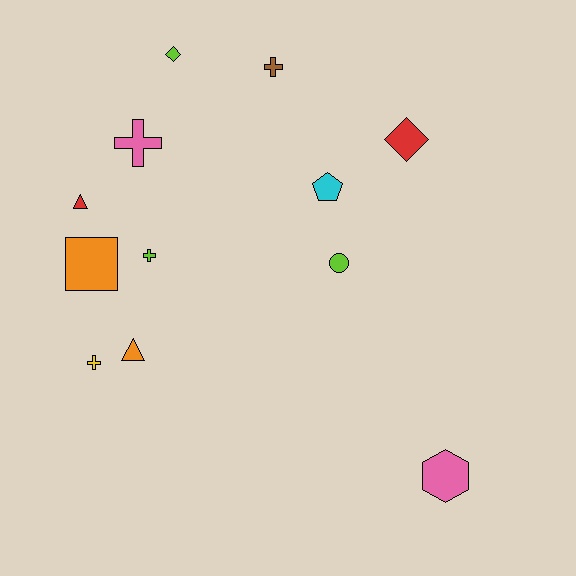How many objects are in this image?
There are 12 objects.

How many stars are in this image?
There are no stars.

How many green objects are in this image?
There are no green objects.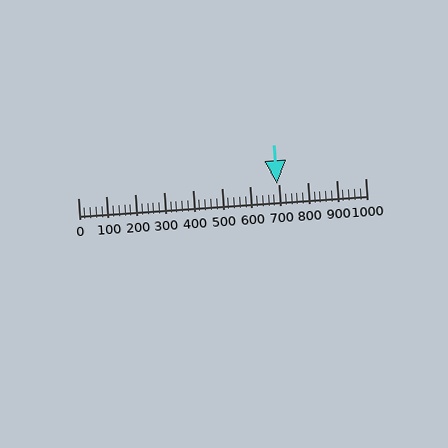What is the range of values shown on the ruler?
The ruler shows values from 0 to 1000.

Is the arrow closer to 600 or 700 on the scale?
The arrow is closer to 700.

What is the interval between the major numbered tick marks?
The major tick marks are spaced 100 units apart.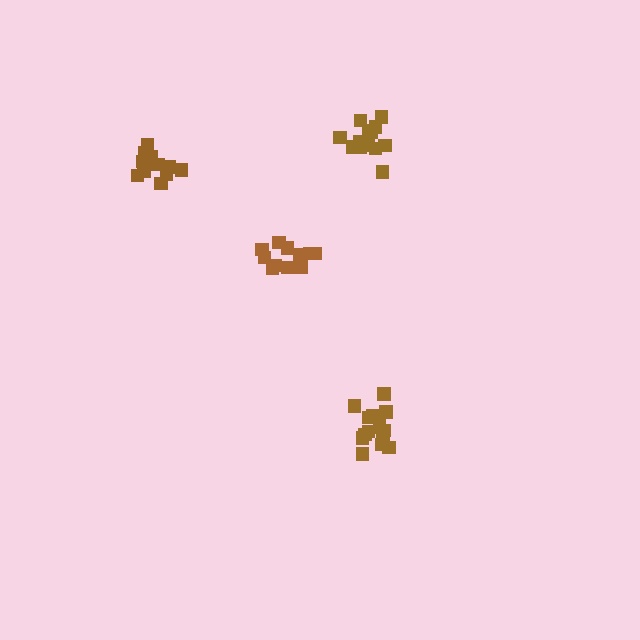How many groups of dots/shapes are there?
There are 4 groups.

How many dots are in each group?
Group 1: 15 dots, Group 2: 13 dots, Group 3: 14 dots, Group 4: 11 dots (53 total).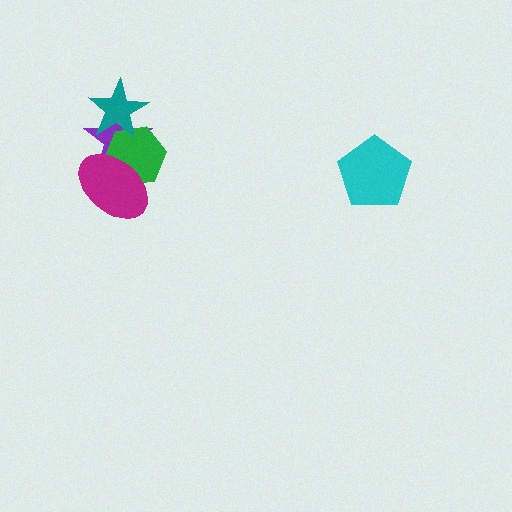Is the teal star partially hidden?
No, no other shape covers it.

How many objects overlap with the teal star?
2 objects overlap with the teal star.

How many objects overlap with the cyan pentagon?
0 objects overlap with the cyan pentagon.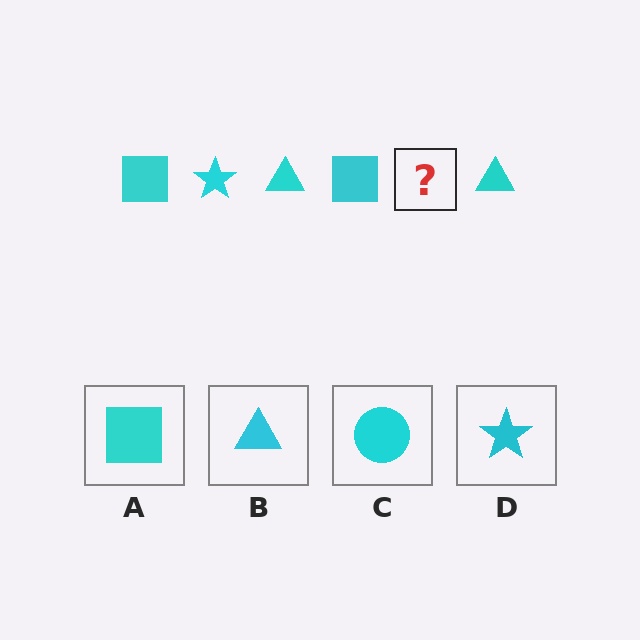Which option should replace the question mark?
Option D.